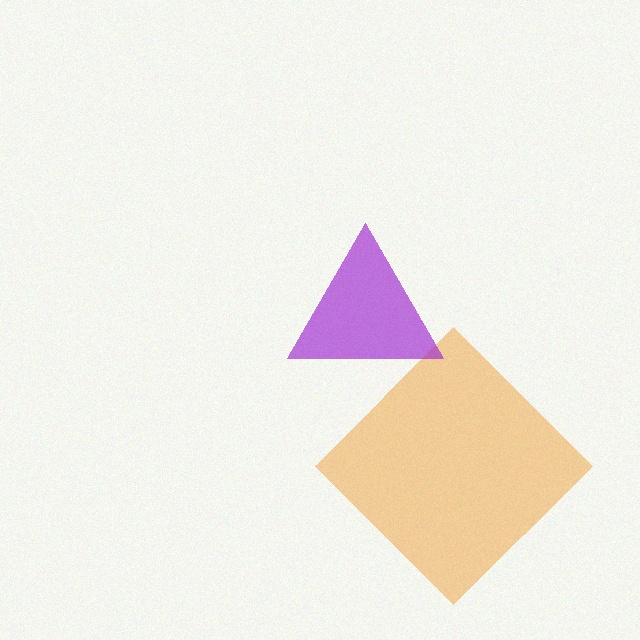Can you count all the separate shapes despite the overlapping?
Yes, there are 2 separate shapes.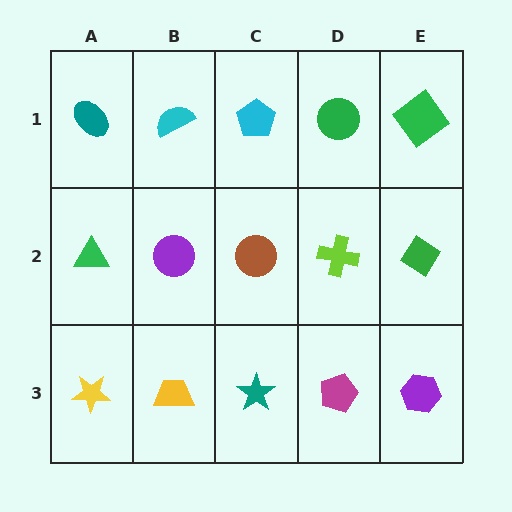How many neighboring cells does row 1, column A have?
2.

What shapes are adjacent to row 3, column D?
A lime cross (row 2, column D), a teal star (row 3, column C), a purple hexagon (row 3, column E).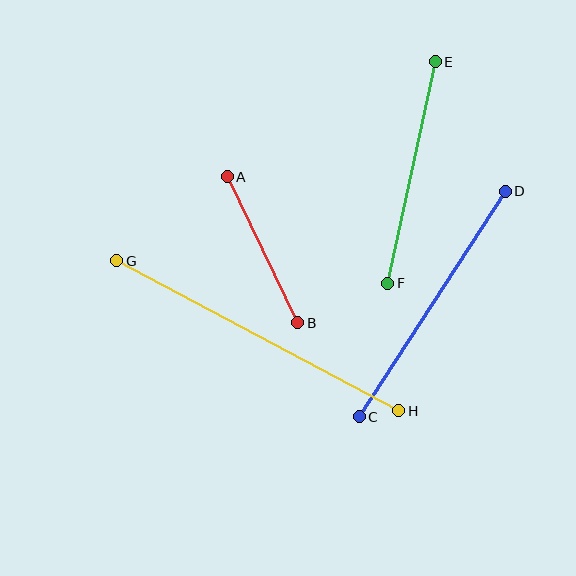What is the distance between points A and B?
The distance is approximately 162 pixels.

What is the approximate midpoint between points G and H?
The midpoint is at approximately (258, 336) pixels.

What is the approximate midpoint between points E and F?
The midpoint is at approximately (412, 172) pixels.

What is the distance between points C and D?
The distance is approximately 268 pixels.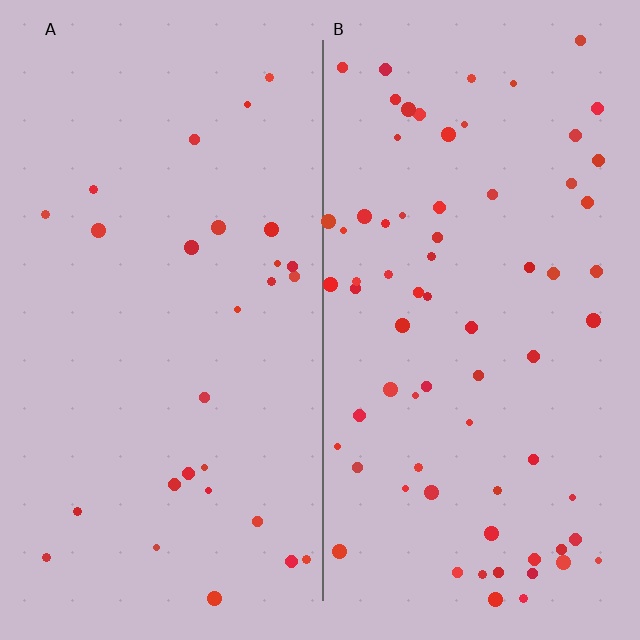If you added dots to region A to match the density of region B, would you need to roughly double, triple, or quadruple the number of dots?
Approximately triple.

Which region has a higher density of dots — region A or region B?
B (the right).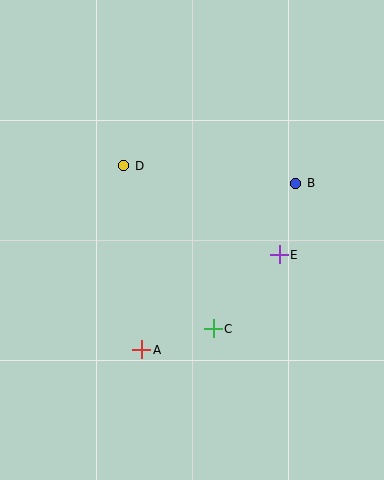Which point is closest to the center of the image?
Point E at (279, 255) is closest to the center.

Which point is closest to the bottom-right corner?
Point C is closest to the bottom-right corner.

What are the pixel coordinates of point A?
Point A is at (142, 350).